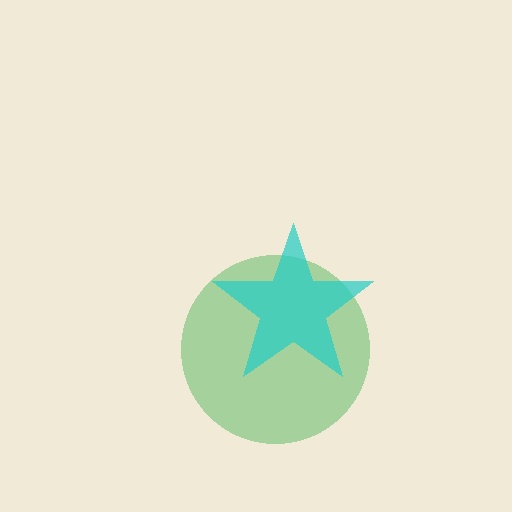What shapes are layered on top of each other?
The layered shapes are: a green circle, a cyan star.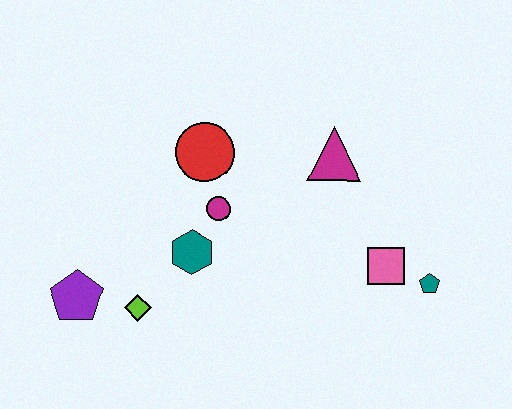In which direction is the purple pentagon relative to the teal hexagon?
The purple pentagon is to the left of the teal hexagon.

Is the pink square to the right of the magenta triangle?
Yes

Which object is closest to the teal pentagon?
The pink square is closest to the teal pentagon.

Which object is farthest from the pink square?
The purple pentagon is farthest from the pink square.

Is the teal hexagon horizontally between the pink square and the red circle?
No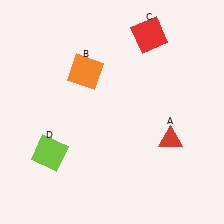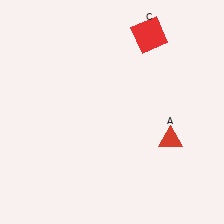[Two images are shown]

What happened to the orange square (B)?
The orange square (B) was removed in Image 2. It was in the top-left area of Image 1.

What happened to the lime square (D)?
The lime square (D) was removed in Image 2. It was in the bottom-left area of Image 1.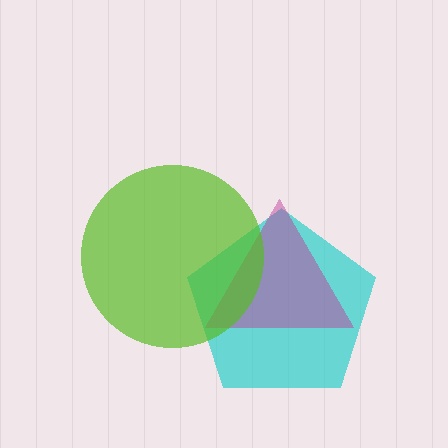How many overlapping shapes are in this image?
There are 3 overlapping shapes in the image.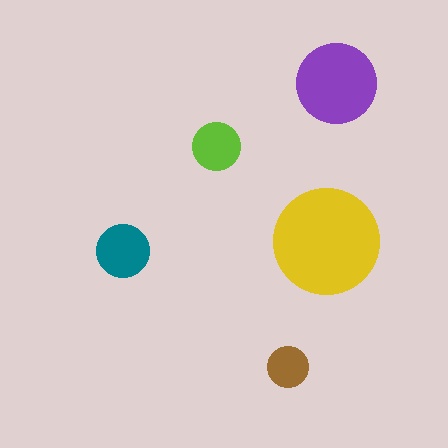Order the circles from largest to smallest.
the yellow one, the purple one, the teal one, the lime one, the brown one.